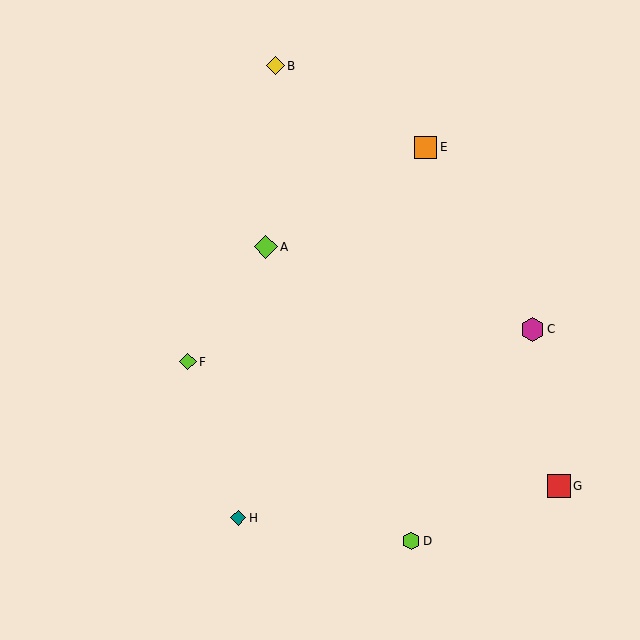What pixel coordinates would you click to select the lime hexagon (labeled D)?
Click at (411, 541) to select the lime hexagon D.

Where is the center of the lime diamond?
The center of the lime diamond is at (188, 362).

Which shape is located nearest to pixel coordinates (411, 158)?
The orange square (labeled E) at (426, 147) is nearest to that location.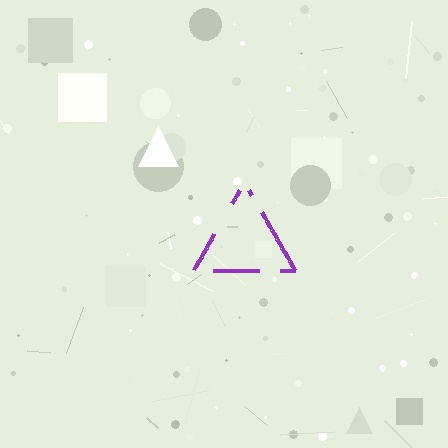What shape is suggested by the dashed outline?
The dashed outline suggests a triangle.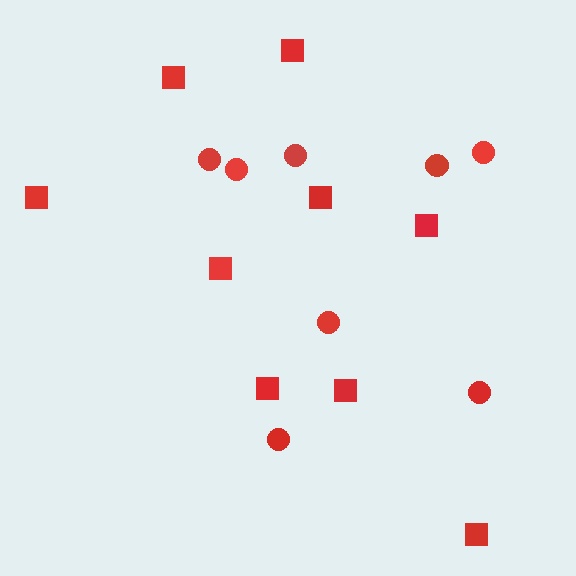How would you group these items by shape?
There are 2 groups: one group of squares (9) and one group of circles (8).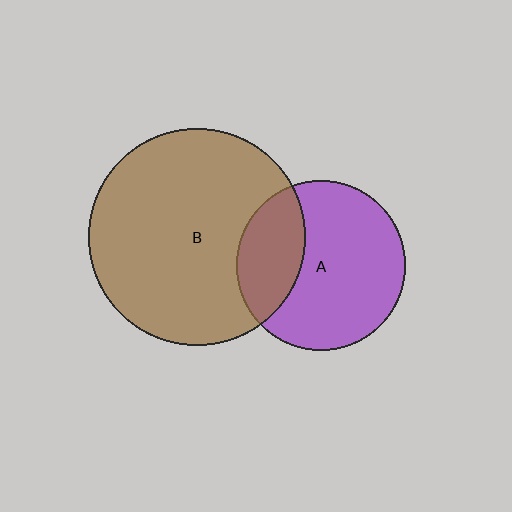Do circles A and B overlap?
Yes.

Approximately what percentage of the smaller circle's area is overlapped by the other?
Approximately 30%.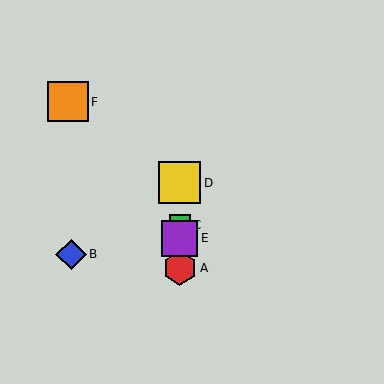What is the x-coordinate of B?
Object B is at x≈71.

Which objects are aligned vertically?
Objects A, C, D, E are aligned vertically.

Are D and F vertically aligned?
No, D is at x≈180 and F is at x≈68.